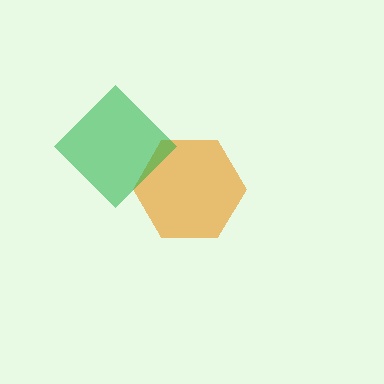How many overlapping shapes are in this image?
There are 2 overlapping shapes in the image.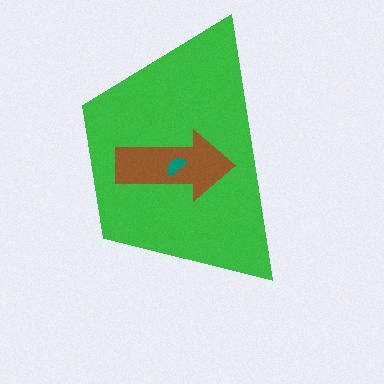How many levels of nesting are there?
3.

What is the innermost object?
The teal semicircle.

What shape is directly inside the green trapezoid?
The brown arrow.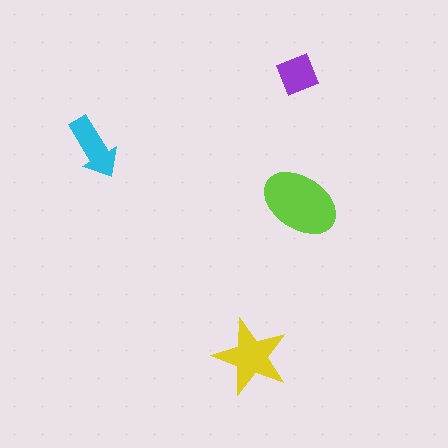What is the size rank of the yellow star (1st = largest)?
2nd.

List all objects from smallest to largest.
The purple diamond, the cyan arrow, the yellow star, the lime ellipse.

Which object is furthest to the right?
The lime ellipse is rightmost.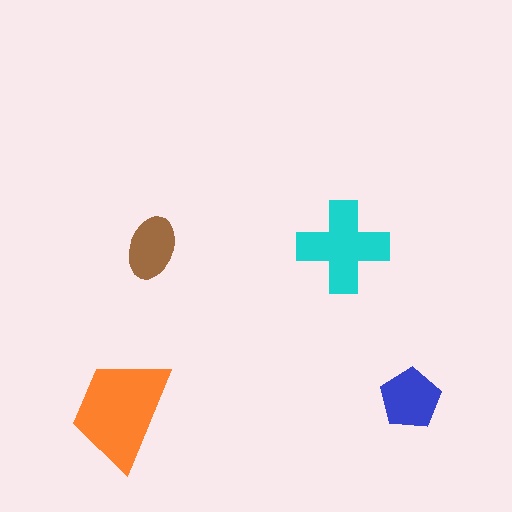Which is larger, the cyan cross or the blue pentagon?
The cyan cross.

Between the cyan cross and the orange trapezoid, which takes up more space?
The orange trapezoid.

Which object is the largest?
The orange trapezoid.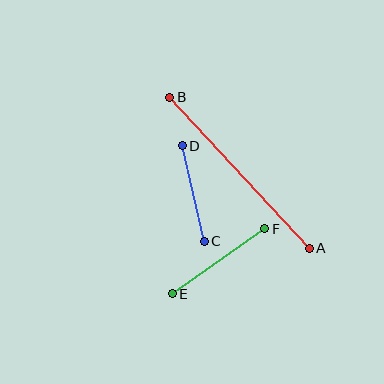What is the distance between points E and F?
The distance is approximately 113 pixels.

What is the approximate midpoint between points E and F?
The midpoint is at approximately (219, 261) pixels.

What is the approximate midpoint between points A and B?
The midpoint is at approximately (239, 173) pixels.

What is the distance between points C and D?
The distance is approximately 98 pixels.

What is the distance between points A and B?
The distance is approximately 206 pixels.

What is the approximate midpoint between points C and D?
The midpoint is at approximately (193, 194) pixels.